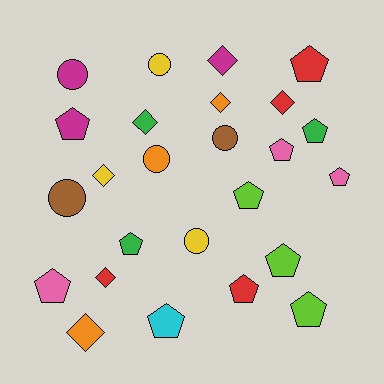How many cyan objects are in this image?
There is 1 cyan object.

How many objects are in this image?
There are 25 objects.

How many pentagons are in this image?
There are 12 pentagons.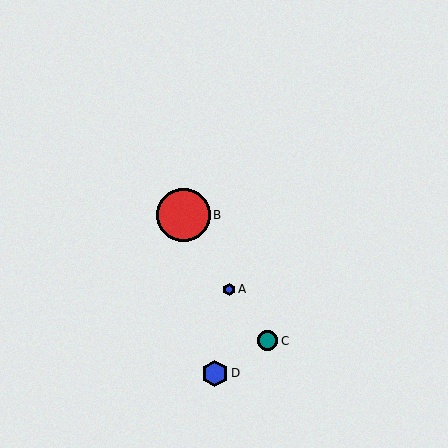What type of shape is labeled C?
Shape C is a teal circle.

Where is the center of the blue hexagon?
The center of the blue hexagon is at (215, 373).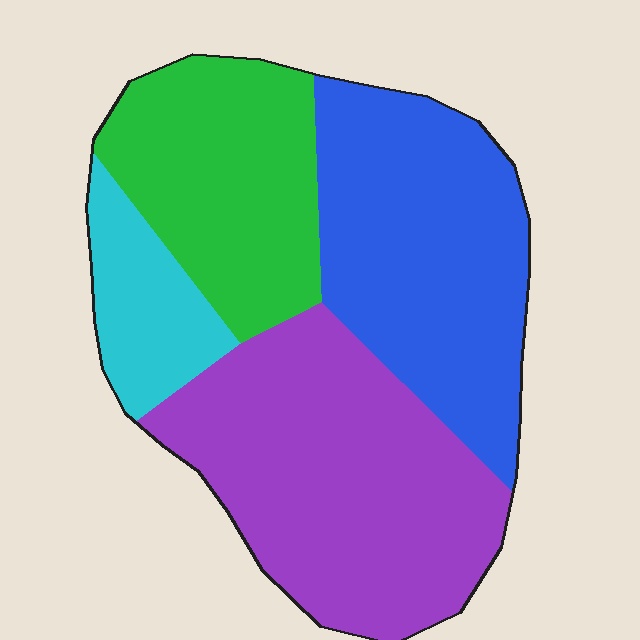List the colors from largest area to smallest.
From largest to smallest: purple, blue, green, cyan.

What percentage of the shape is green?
Green takes up about one quarter (1/4) of the shape.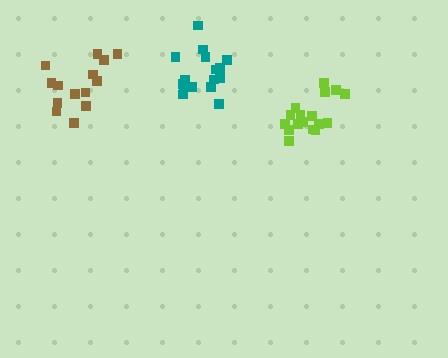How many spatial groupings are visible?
There are 3 spatial groupings.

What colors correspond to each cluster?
The clusters are colored: lime, brown, teal.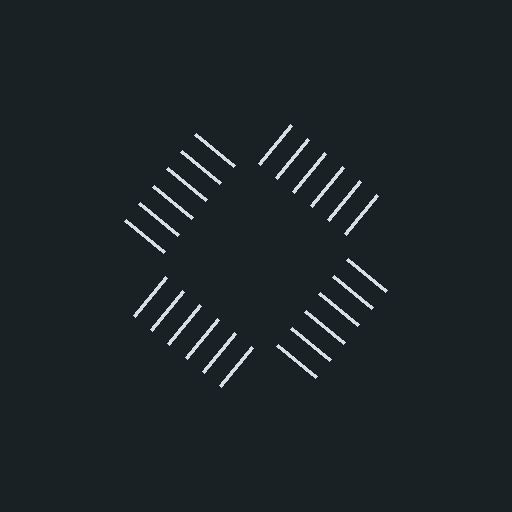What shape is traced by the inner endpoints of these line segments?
An illusory square — the line segments terminate on its edges but no continuous stroke is drawn.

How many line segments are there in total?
24 — 6 along each of the 4 edges.